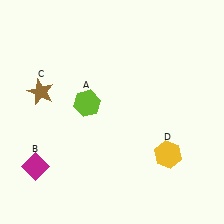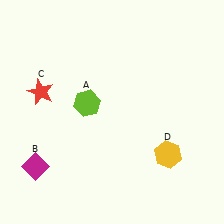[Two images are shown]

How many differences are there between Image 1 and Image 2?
There is 1 difference between the two images.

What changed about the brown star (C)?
In Image 1, C is brown. In Image 2, it changed to red.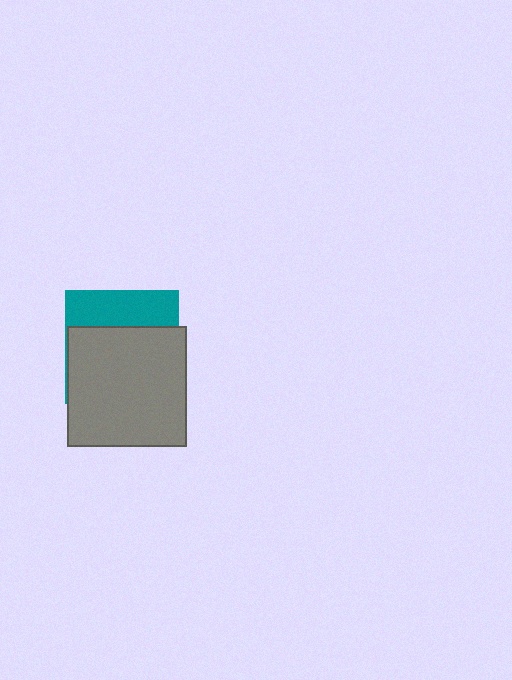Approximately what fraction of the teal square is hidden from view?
Roughly 67% of the teal square is hidden behind the gray square.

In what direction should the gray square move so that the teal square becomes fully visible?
The gray square should move down. That is the shortest direction to clear the overlap and leave the teal square fully visible.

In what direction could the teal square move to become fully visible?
The teal square could move up. That would shift it out from behind the gray square entirely.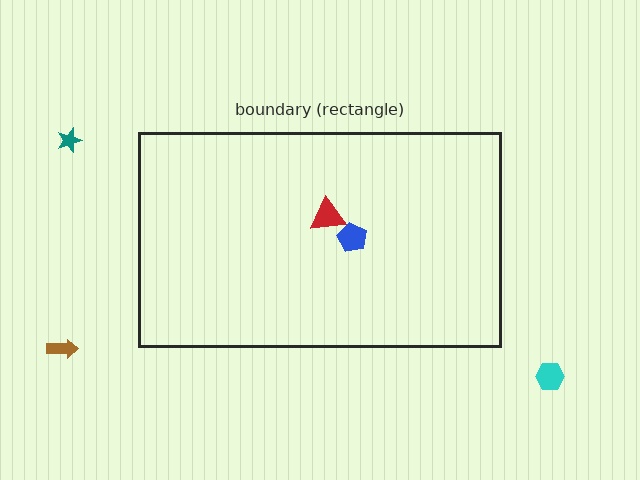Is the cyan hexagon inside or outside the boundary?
Outside.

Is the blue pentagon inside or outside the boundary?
Inside.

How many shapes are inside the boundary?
2 inside, 3 outside.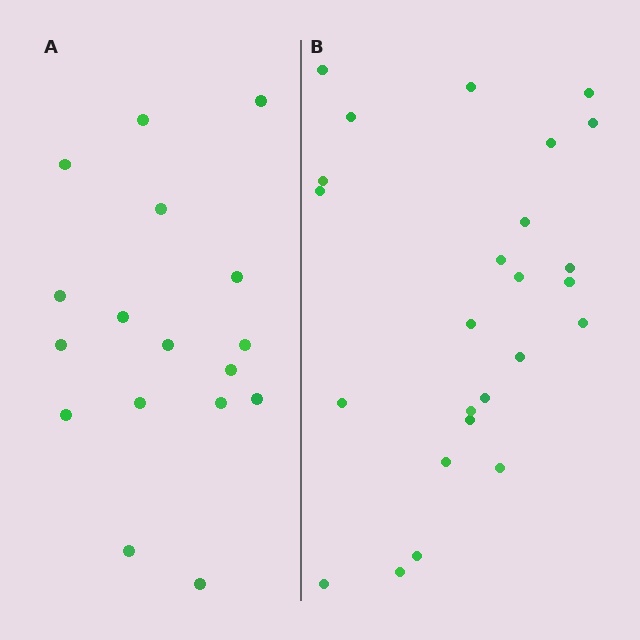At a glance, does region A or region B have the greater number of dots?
Region B (the right region) has more dots.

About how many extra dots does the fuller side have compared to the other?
Region B has roughly 8 or so more dots than region A.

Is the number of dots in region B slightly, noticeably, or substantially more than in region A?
Region B has substantially more. The ratio is roughly 1.5 to 1.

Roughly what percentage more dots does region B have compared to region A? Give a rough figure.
About 45% more.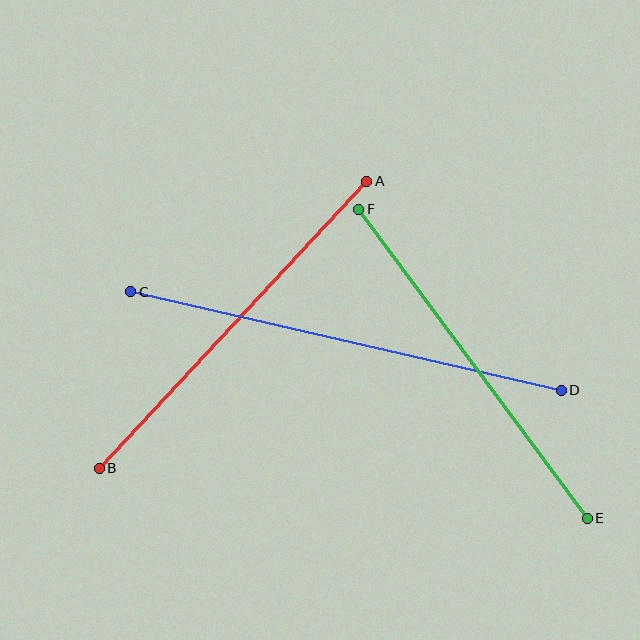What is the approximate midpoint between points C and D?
The midpoint is at approximately (346, 341) pixels.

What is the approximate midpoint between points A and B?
The midpoint is at approximately (233, 325) pixels.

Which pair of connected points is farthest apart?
Points C and D are farthest apart.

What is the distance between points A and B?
The distance is approximately 393 pixels.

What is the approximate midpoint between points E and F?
The midpoint is at approximately (473, 364) pixels.